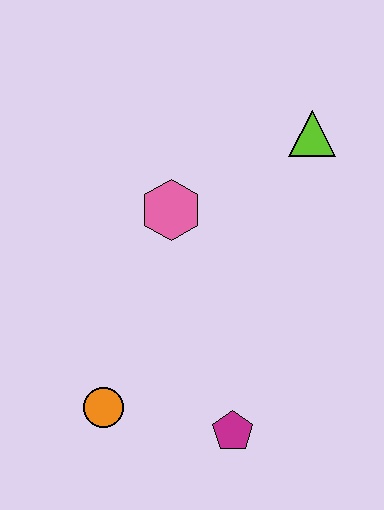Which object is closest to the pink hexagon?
The lime triangle is closest to the pink hexagon.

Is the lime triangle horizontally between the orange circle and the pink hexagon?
No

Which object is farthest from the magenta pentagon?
The lime triangle is farthest from the magenta pentagon.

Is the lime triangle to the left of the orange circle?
No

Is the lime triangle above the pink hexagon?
Yes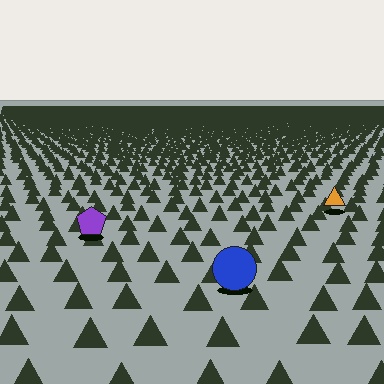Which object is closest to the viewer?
The blue circle is closest. The texture marks near it are larger and more spread out.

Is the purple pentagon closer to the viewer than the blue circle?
No. The blue circle is closer — you can tell from the texture gradient: the ground texture is coarser near it.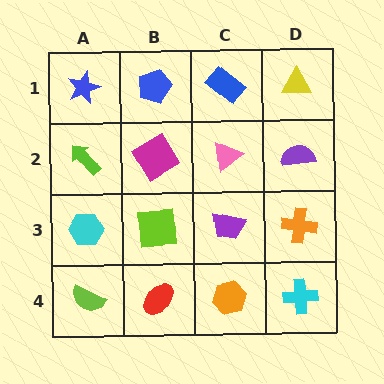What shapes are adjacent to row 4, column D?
An orange cross (row 3, column D), an orange hexagon (row 4, column C).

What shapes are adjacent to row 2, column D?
A yellow triangle (row 1, column D), an orange cross (row 3, column D), a pink triangle (row 2, column C).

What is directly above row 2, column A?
A blue star.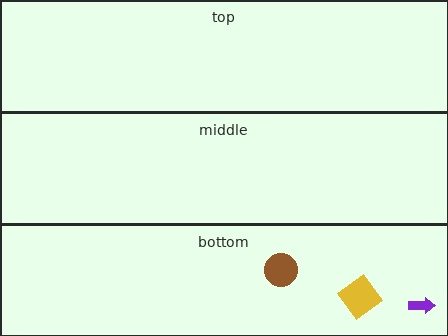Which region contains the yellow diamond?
The bottom region.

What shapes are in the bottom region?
The brown circle, the purple arrow, the yellow diamond.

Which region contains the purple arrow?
The bottom region.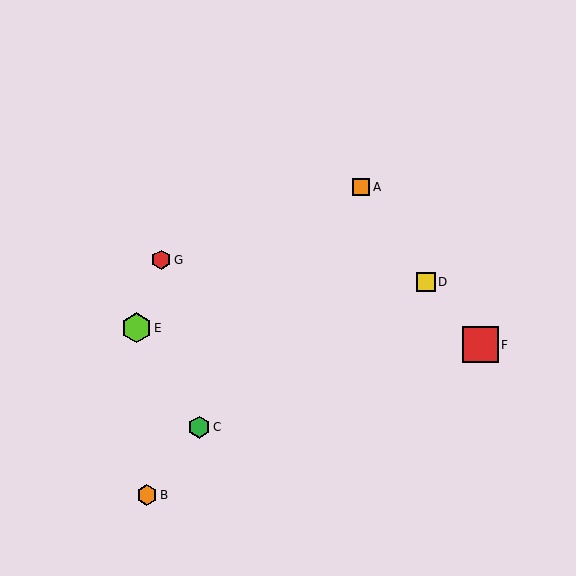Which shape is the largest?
The red square (labeled F) is the largest.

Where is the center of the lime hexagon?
The center of the lime hexagon is at (136, 328).